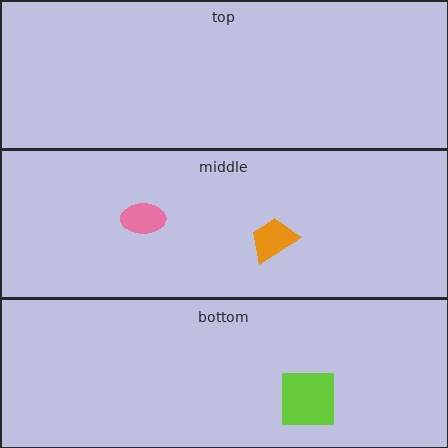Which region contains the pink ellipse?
The middle region.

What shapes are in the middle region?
The pink ellipse, the orange trapezoid.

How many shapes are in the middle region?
2.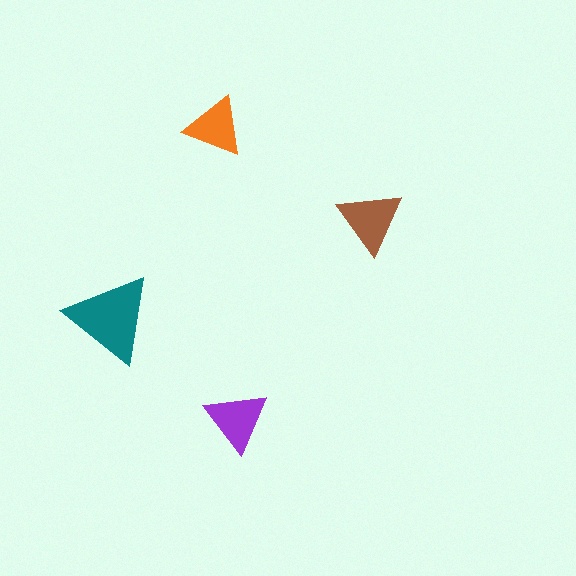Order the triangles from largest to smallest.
the teal one, the brown one, the purple one, the orange one.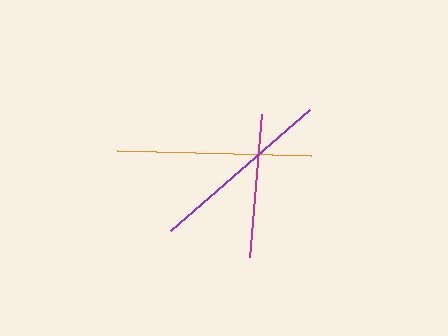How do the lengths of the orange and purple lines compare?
The orange and purple lines are approximately the same length.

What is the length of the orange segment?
The orange segment is approximately 194 pixels long.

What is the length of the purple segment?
The purple segment is approximately 184 pixels long.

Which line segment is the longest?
The orange line is the longest at approximately 194 pixels.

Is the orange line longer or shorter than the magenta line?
The orange line is longer than the magenta line.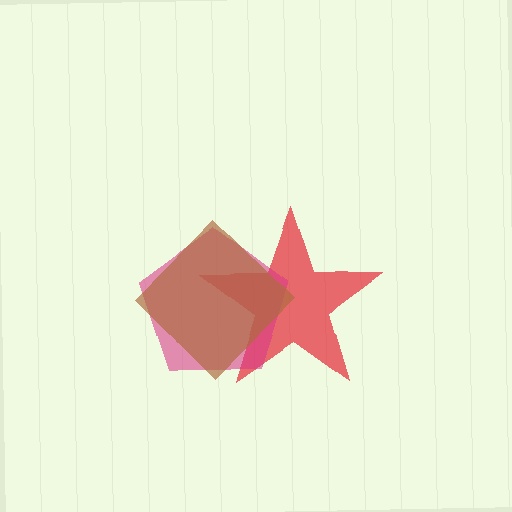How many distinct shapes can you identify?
There are 3 distinct shapes: a red star, a magenta pentagon, a brown diamond.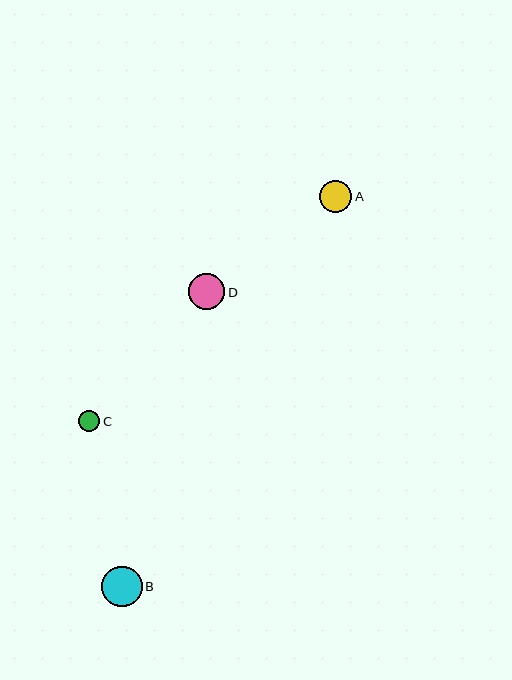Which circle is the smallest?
Circle C is the smallest with a size of approximately 21 pixels.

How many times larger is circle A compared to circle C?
Circle A is approximately 1.6 times the size of circle C.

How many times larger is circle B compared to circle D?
Circle B is approximately 1.1 times the size of circle D.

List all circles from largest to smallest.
From largest to smallest: B, D, A, C.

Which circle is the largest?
Circle B is the largest with a size of approximately 41 pixels.